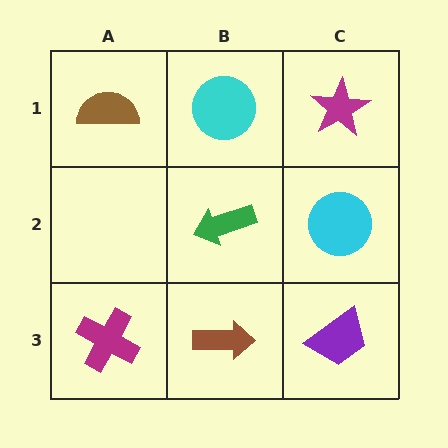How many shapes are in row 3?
3 shapes.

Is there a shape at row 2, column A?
No, that cell is empty.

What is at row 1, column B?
A cyan circle.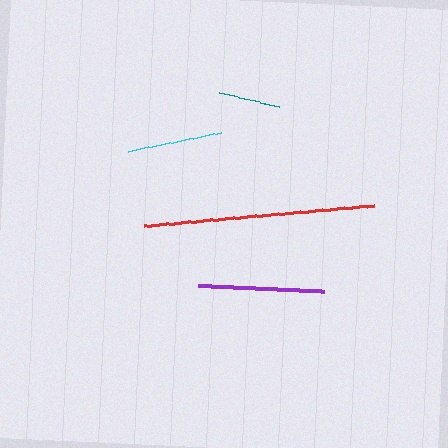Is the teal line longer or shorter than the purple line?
The purple line is longer than the teal line.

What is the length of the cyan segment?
The cyan segment is approximately 95 pixels long.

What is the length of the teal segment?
The teal segment is approximately 61 pixels long.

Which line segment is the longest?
The red line is the longest at approximately 231 pixels.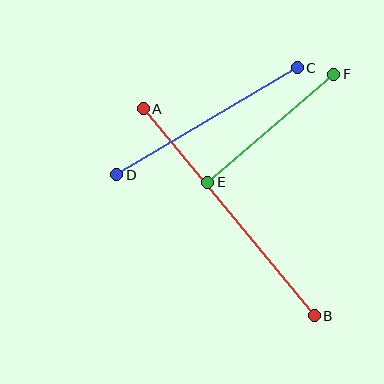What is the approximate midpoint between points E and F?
The midpoint is at approximately (271, 128) pixels.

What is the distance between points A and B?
The distance is approximately 269 pixels.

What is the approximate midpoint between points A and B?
The midpoint is at approximately (229, 212) pixels.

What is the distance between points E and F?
The distance is approximately 166 pixels.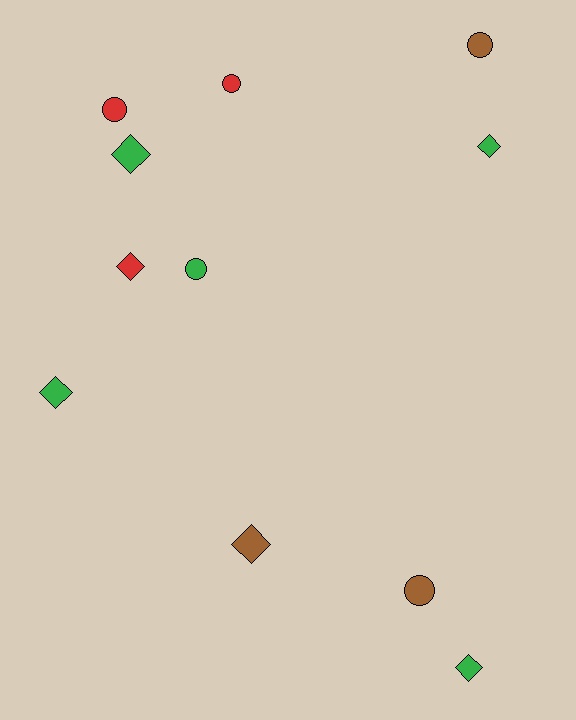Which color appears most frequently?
Green, with 5 objects.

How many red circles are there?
There are 2 red circles.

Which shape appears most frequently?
Diamond, with 6 objects.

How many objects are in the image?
There are 11 objects.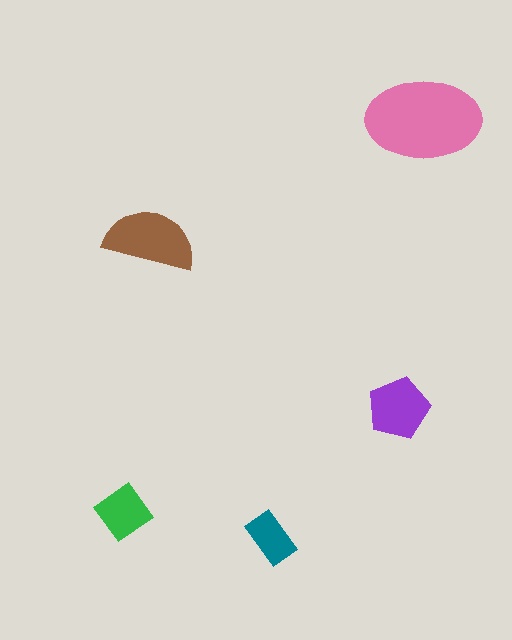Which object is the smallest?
The teal rectangle.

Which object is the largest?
The pink ellipse.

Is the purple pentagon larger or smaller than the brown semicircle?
Smaller.